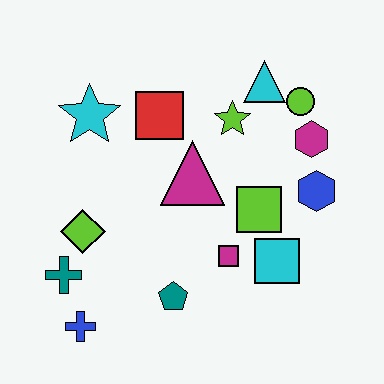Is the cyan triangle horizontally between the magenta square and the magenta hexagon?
Yes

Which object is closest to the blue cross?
The teal cross is closest to the blue cross.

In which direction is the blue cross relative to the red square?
The blue cross is below the red square.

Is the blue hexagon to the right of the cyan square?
Yes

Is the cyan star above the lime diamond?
Yes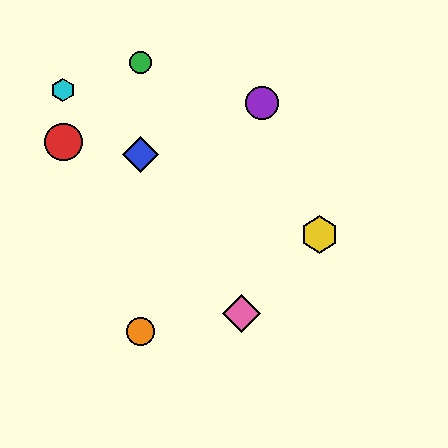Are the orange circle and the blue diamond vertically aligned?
Yes, both are at x≈140.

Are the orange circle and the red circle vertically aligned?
No, the orange circle is at x≈140 and the red circle is at x≈64.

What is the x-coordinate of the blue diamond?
The blue diamond is at x≈140.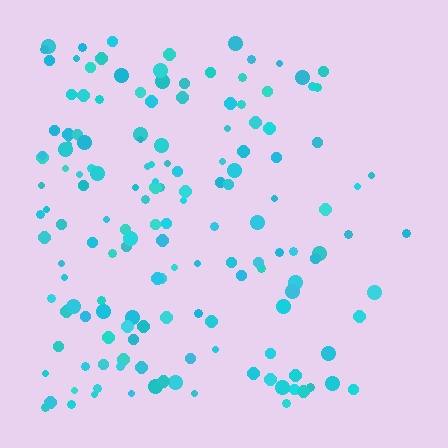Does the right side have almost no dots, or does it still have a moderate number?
Still a moderate number, just noticeably fewer than the left.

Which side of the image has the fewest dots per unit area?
The right.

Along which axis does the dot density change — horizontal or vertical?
Horizontal.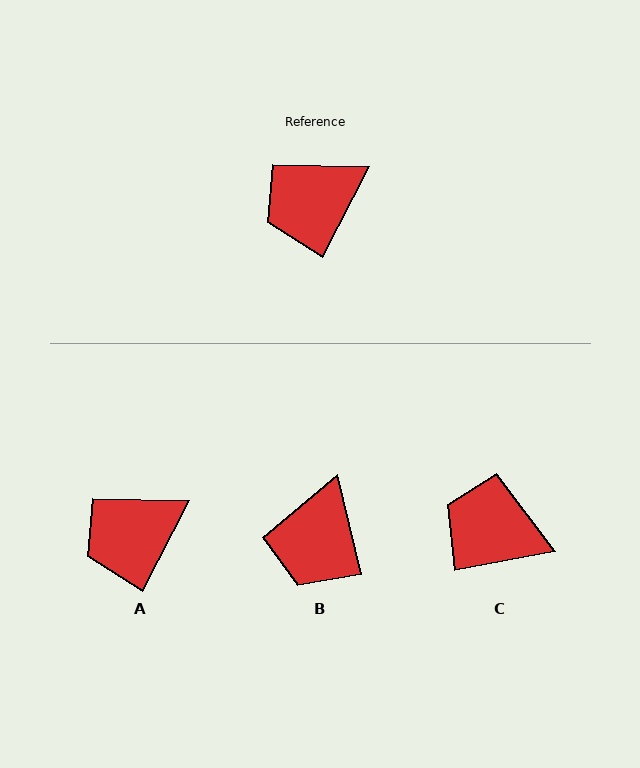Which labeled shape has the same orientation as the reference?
A.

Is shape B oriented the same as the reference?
No, it is off by about 41 degrees.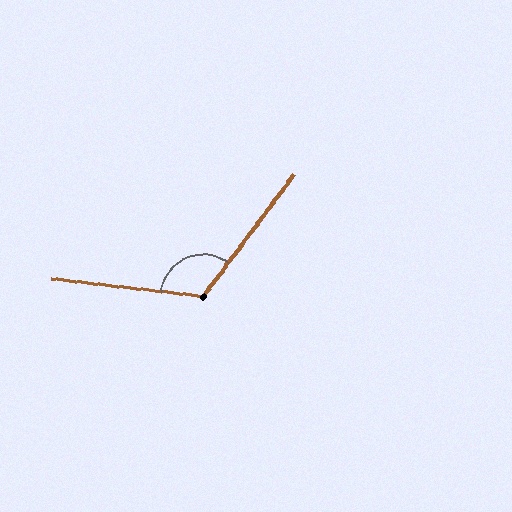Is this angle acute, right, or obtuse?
It is obtuse.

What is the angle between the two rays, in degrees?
Approximately 121 degrees.